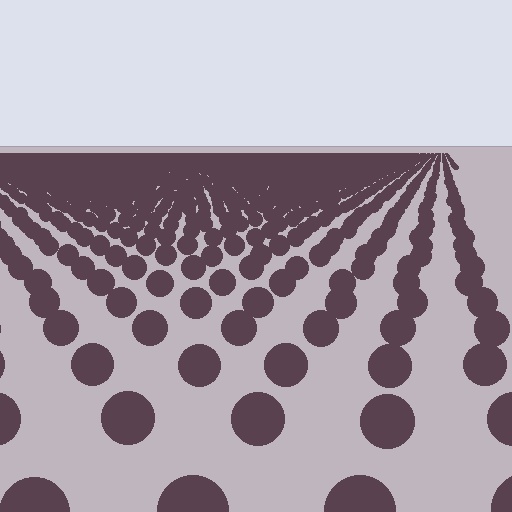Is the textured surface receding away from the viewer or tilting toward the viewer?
The surface is receding away from the viewer. Texture elements get smaller and denser toward the top.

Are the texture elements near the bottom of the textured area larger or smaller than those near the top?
Larger. Near the bottom, elements are closer to the viewer and appear at a bigger on-screen size.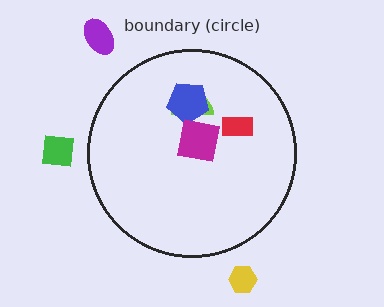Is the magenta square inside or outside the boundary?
Inside.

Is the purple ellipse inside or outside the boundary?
Outside.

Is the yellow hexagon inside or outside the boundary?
Outside.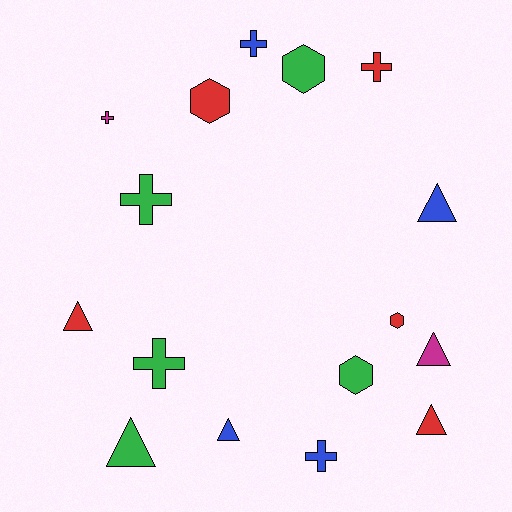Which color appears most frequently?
Red, with 5 objects.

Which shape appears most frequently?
Cross, with 6 objects.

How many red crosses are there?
There is 1 red cross.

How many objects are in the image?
There are 16 objects.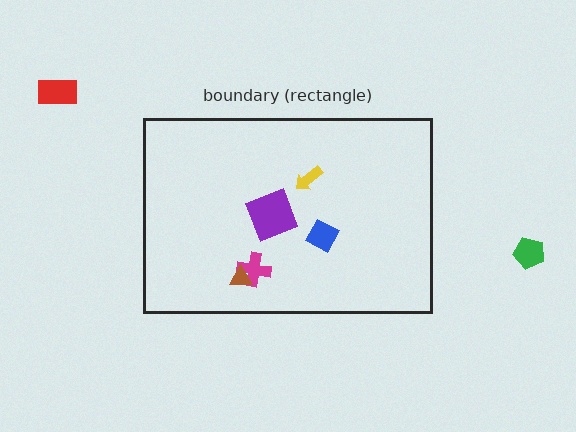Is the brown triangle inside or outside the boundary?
Inside.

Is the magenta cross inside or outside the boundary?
Inside.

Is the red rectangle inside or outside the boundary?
Outside.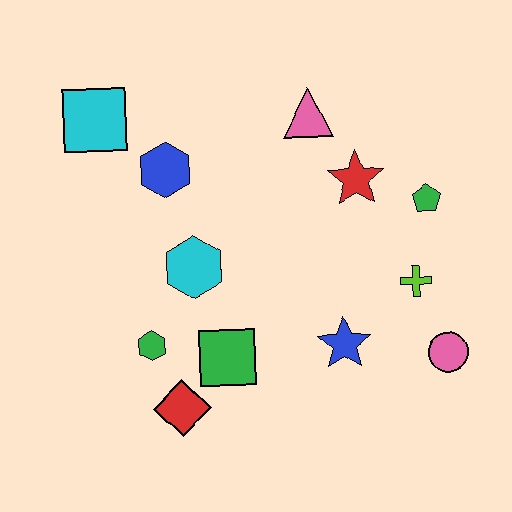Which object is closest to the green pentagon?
The red star is closest to the green pentagon.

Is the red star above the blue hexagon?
No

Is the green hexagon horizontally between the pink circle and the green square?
No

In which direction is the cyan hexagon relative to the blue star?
The cyan hexagon is to the left of the blue star.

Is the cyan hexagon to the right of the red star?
No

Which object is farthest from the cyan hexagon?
The pink circle is farthest from the cyan hexagon.